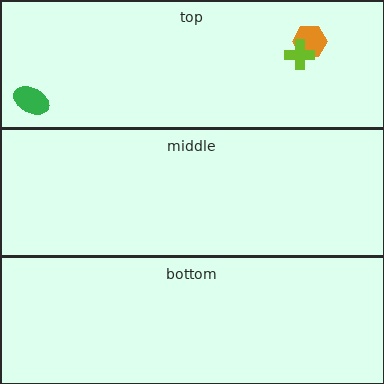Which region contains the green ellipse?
The top region.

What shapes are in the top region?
The orange hexagon, the green ellipse, the lime cross.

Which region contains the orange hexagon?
The top region.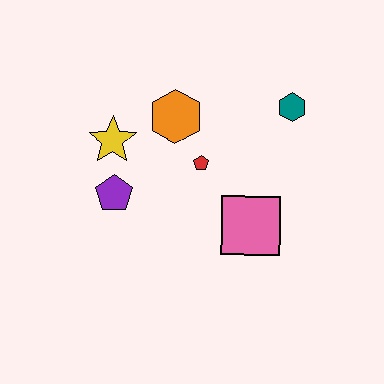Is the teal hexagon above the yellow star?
Yes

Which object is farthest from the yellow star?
The teal hexagon is farthest from the yellow star.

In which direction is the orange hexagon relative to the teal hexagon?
The orange hexagon is to the left of the teal hexagon.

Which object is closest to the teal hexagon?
The red pentagon is closest to the teal hexagon.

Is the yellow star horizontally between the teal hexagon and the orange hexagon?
No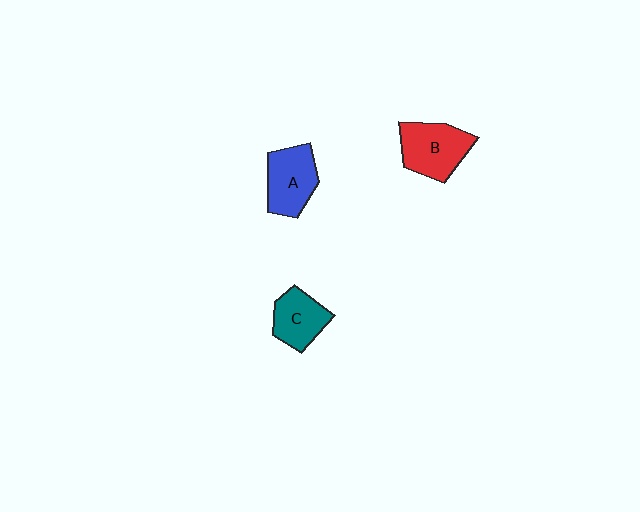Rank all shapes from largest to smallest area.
From largest to smallest: B (red), A (blue), C (teal).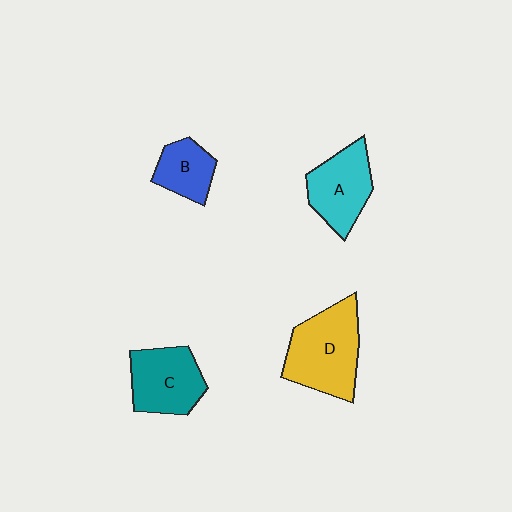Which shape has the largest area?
Shape D (yellow).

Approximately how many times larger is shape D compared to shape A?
Approximately 1.3 times.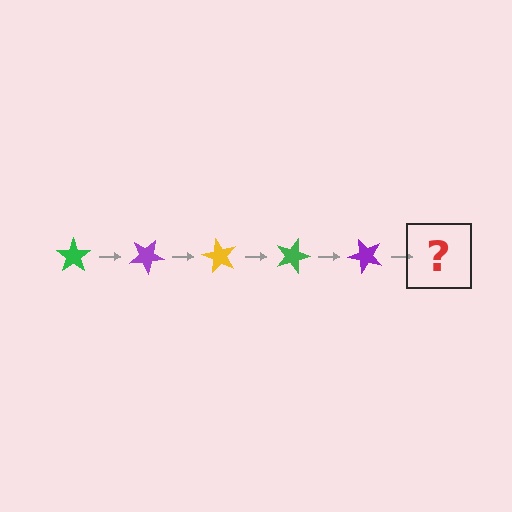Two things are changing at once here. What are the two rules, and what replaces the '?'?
The two rules are that it rotates 30 degrees each step and the color cycles through green, purple, and yellow. The '?' should be a yellow star, rotated 150 degrees from the start.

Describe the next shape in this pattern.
It should be a yellow star, rotated 150 degrees from the start.